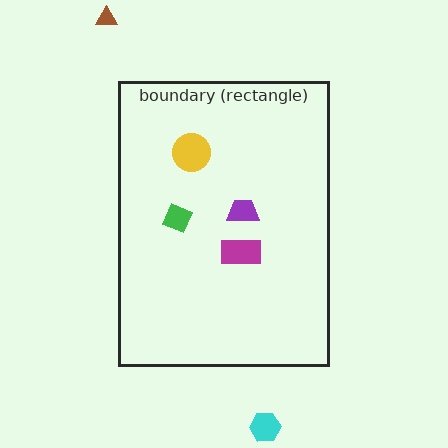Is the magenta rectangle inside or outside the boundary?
Inside.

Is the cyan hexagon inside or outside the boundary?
Outside.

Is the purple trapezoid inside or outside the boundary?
Inside.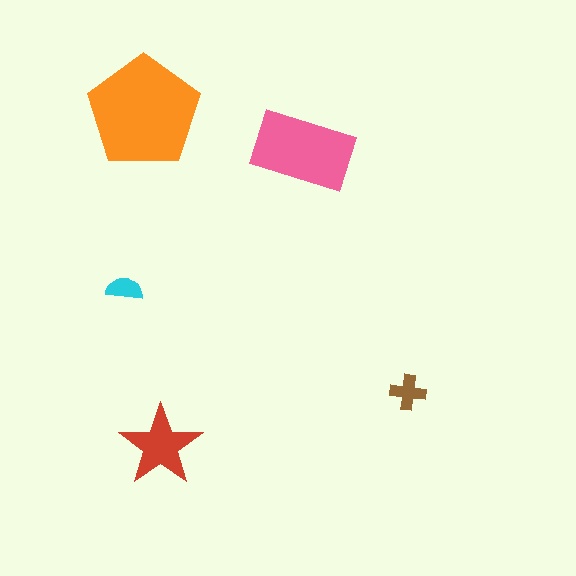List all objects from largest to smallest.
The orange pentagon, the pink rectangle, the red star, the brown cross, the cyan semicircle.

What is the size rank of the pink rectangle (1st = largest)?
2nd.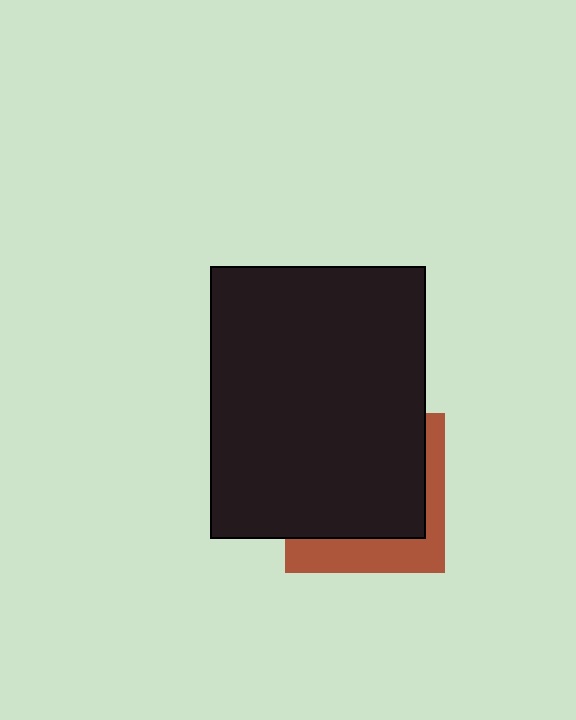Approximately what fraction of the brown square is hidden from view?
Roughly 69% of the brown square is hidden behind the black rectangle.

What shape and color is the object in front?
The object in front is a black rectangle.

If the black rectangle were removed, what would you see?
You would see the complete brown square.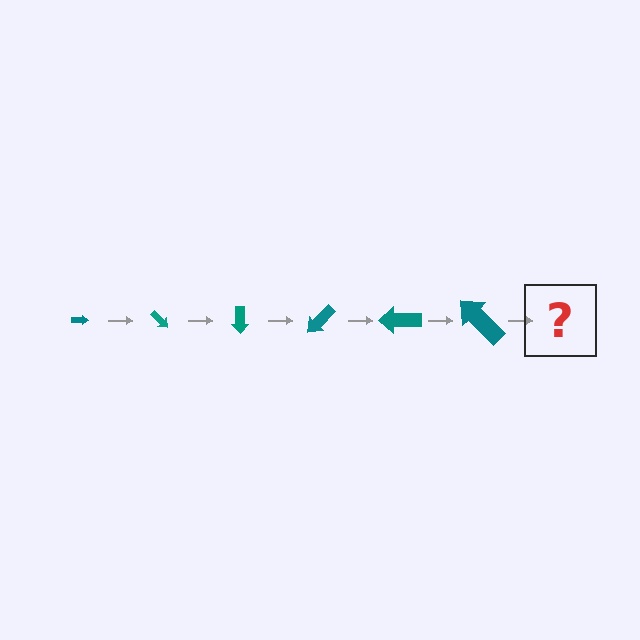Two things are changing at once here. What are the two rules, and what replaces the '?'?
The two rules are that the arrow grows larger each step and it rotates 45 degrees each step. The '?' should be an arrow, larger than the previous one and rotated 270 degrees from the start.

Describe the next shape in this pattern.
It should be an arrow, larger than the previous one and rotated 270 degrees from the start.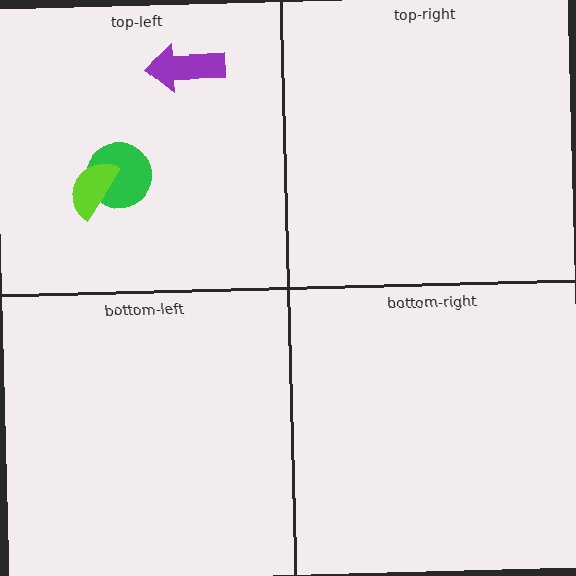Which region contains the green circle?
The top-left region.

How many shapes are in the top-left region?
3.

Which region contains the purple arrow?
The top-left region.